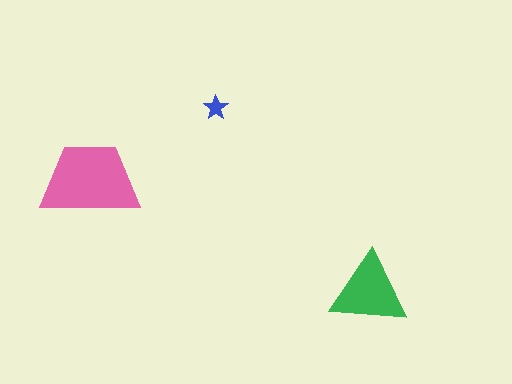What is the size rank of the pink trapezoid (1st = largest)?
1st.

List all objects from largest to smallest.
The pink trapezoid, the green triangle, the blue star.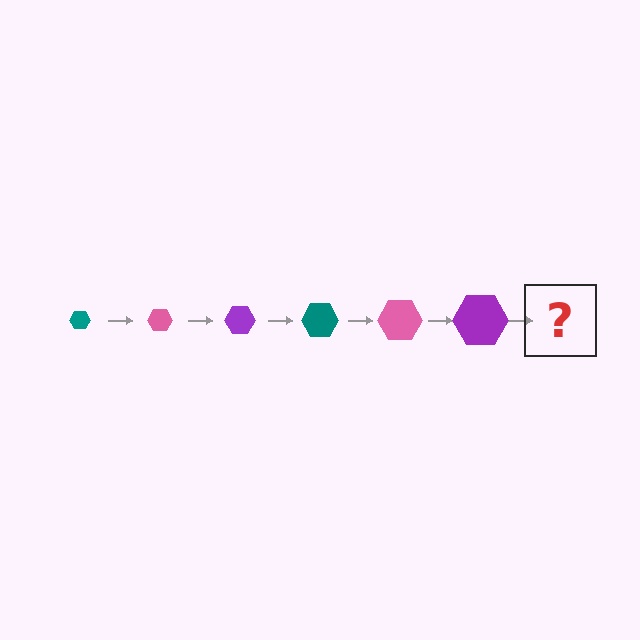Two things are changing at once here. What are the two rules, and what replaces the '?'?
The two rules are that the hexagon grows larger each step and the color cycles through teal, pink, and purple. The '?' should be a teal hexagon, larger than the previous one.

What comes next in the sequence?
The next element should be a teal hexagon, larger than the previous one.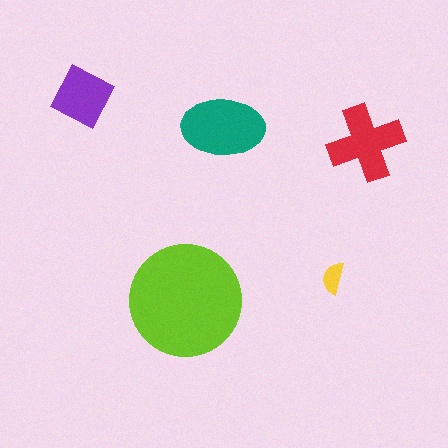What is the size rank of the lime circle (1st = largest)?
1st.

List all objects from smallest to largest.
The yellow semicircle, the purple diamond, the red cross, the teal ellipse, the lime circle.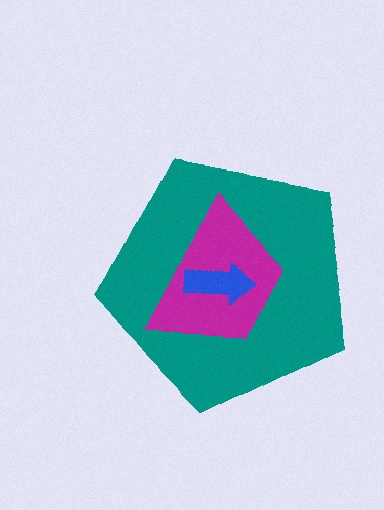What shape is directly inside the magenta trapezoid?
The blue arrow.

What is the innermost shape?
The blue arrow.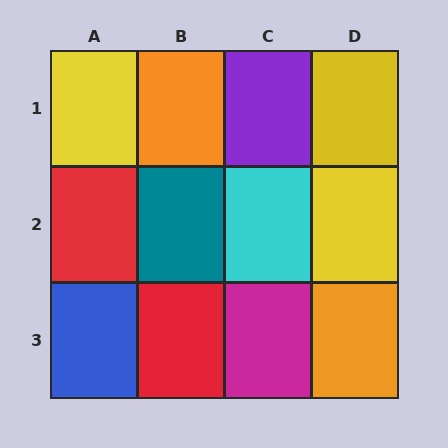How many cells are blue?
1 cell is blue.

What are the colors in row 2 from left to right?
Red, teal, cyan, yellow.